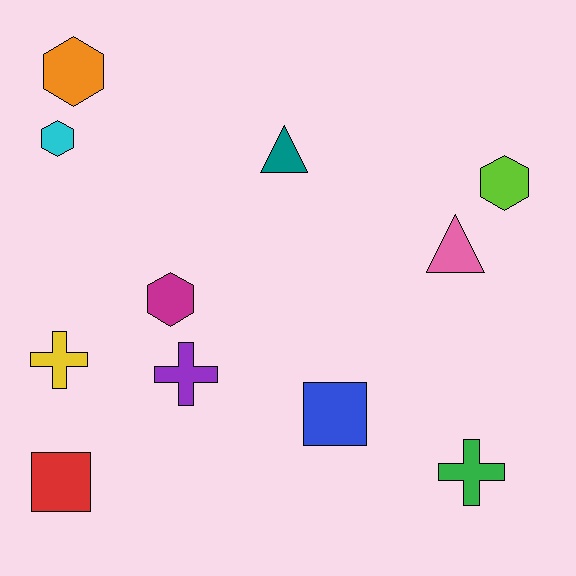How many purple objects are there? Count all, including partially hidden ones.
There is 1 purple object.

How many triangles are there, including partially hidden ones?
There are 2 triangles.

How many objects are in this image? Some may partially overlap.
There are 11 objects.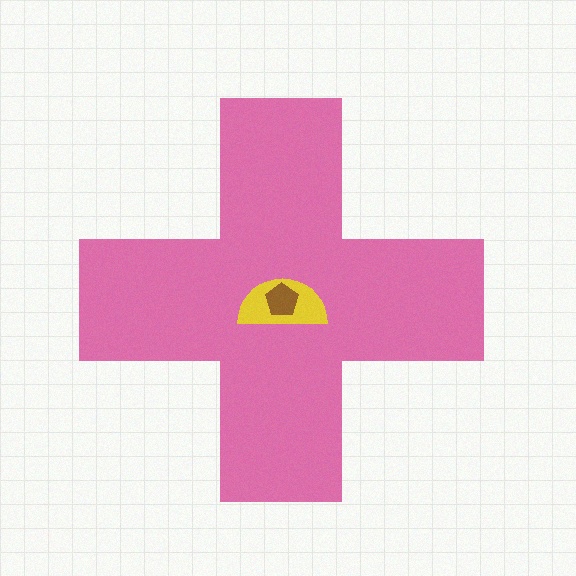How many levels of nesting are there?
3.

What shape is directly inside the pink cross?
The yellow semicircle.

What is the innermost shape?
The brown pentagon.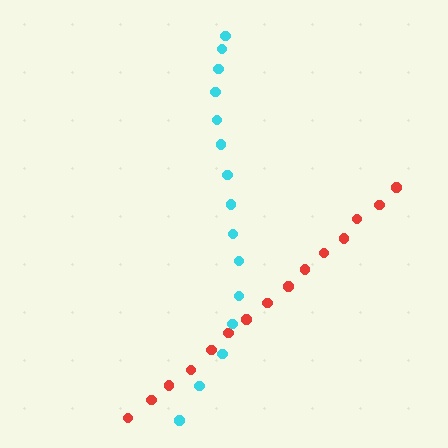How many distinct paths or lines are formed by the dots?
There are 2 distinct paths.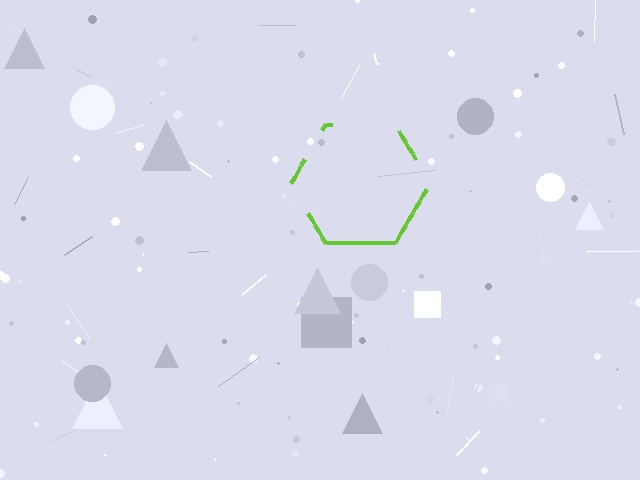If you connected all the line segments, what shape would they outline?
They would outline a hexagon.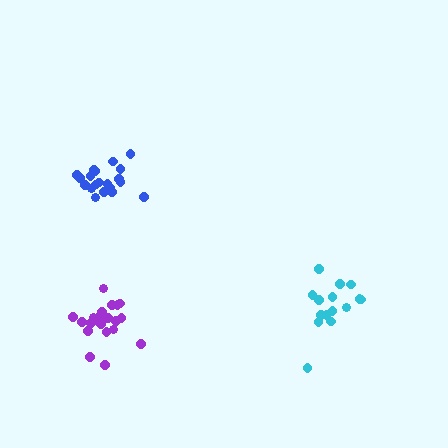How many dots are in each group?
Group 1: 20 dots, Group 2: 15 dots, Group 3: 21 dots (56 total).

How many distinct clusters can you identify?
There are 3 distinct clusters.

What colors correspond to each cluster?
The clusters are colored: blue, cyan, purple.